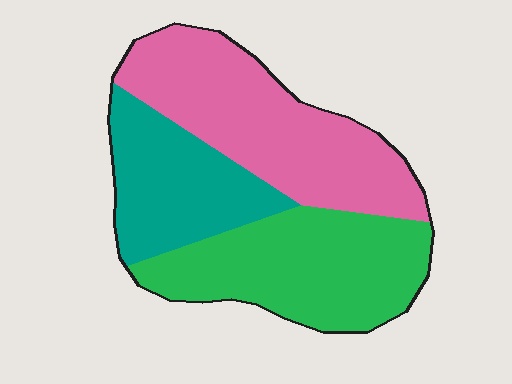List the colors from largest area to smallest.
From largest to smallest: pink, green, teal.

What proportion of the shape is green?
Green takes up between a quarter and a half of the shape.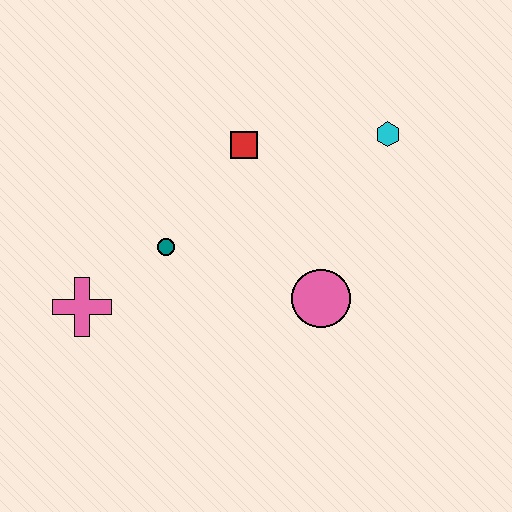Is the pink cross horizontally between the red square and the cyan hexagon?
No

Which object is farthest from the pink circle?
The pink cross is farthest from the pink circle.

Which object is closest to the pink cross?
The teal circle is closest to the pink cross.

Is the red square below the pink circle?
No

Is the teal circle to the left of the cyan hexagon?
Yes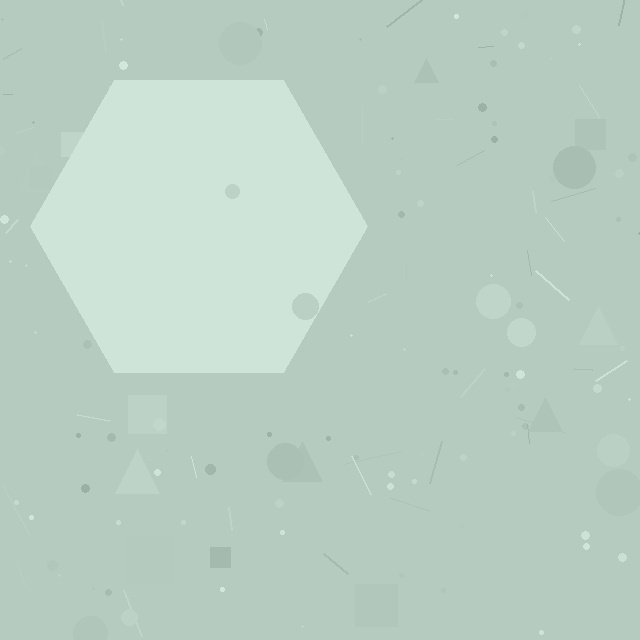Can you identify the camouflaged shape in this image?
The camouflaged shape is a hexagon.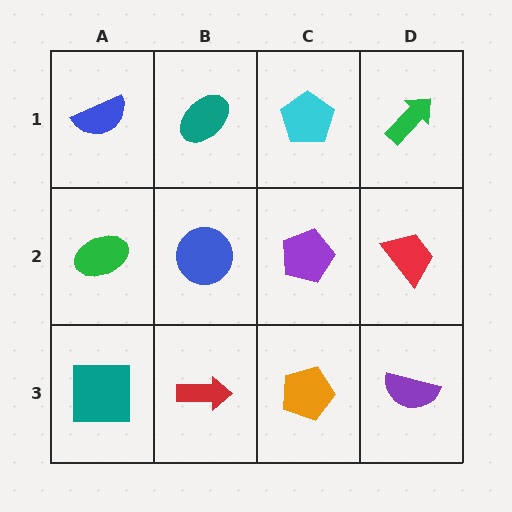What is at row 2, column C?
A purple pentagon.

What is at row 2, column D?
A red trapezoid.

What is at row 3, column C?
An orange pentagon.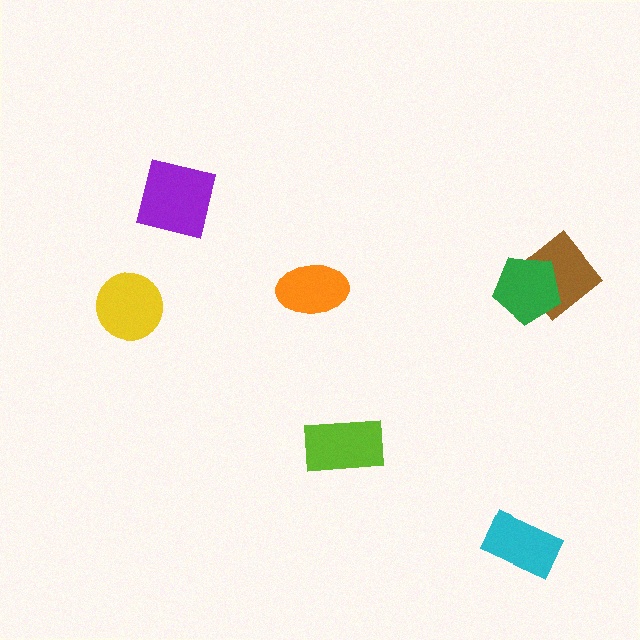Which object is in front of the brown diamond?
The green pentagon is in front of the brown diamond.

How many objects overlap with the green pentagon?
1 object overlaps with the green pentagon.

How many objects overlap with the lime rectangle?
0 objects overlap with the lime rectangle.